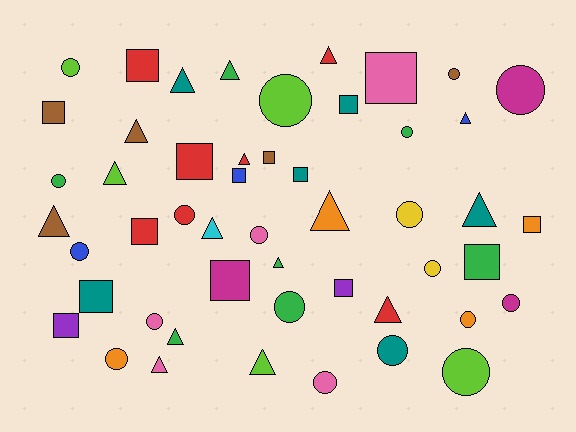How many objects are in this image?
There are 50 objects.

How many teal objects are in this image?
There are 6 teal objects.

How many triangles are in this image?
There are 16 triangles.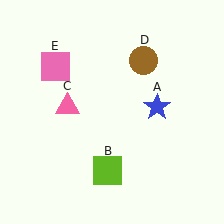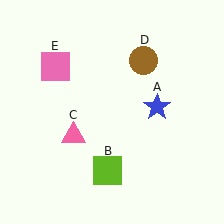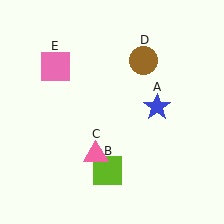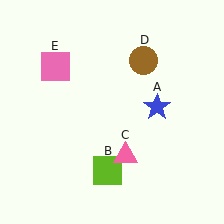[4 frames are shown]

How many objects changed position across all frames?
1 object changed position: pink triangle (object C).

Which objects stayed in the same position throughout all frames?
Blue star (object A) and lime square (object B) and brown circle (object D) and pink square (object E) remained stationary.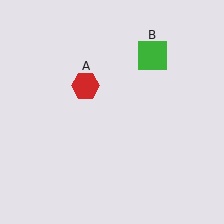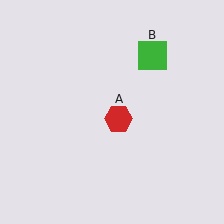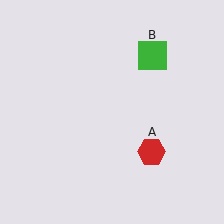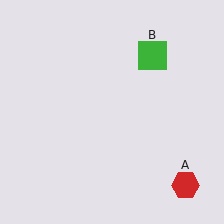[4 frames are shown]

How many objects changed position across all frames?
1 object changed position: red hexagon (object A).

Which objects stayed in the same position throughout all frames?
Green square (object B) remained stationary.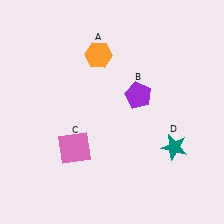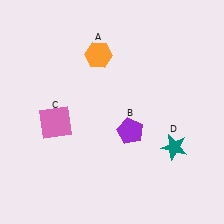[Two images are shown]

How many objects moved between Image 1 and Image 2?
2 objects moved between the two images.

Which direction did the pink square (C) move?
The pink square (C) moved up.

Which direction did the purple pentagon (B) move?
The purple pentagon (B) moved down.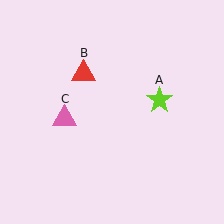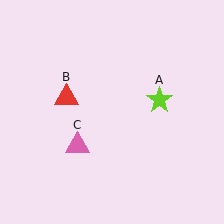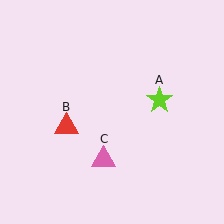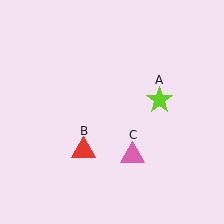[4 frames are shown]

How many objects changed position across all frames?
2 objects changed position: red triangle (object B), pink triangle (object C).